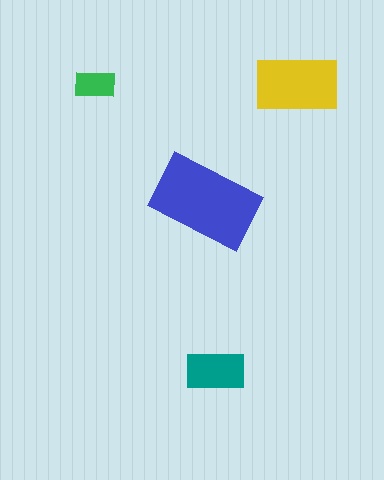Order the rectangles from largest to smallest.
the blue one, the yellow one, the teal one, the green one.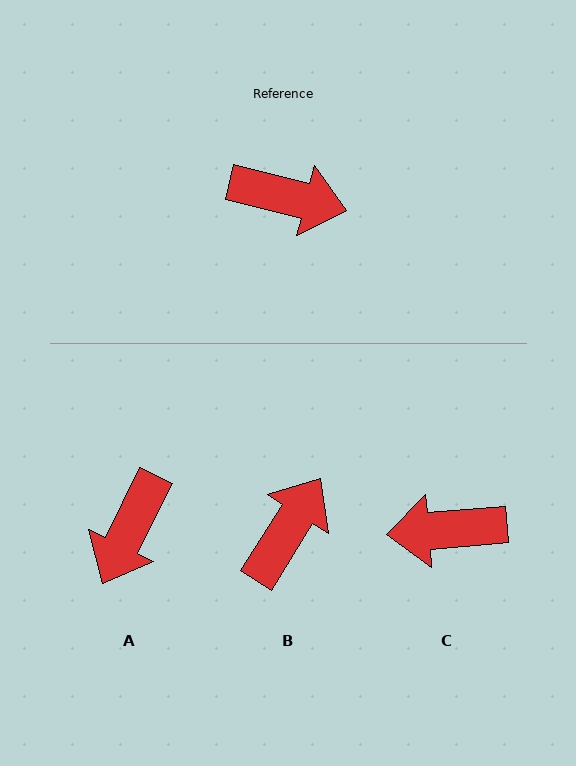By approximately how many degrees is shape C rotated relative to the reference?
Approximately 162 degrees clockwise.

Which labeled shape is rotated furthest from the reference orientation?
C, about 162 degrees away.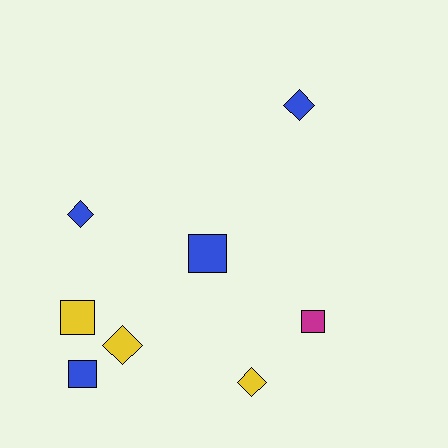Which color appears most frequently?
Blue, with 4 objects.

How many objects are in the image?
There are 8 objects.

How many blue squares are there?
There are 2 blue squares.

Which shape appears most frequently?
Square, with 4 objects.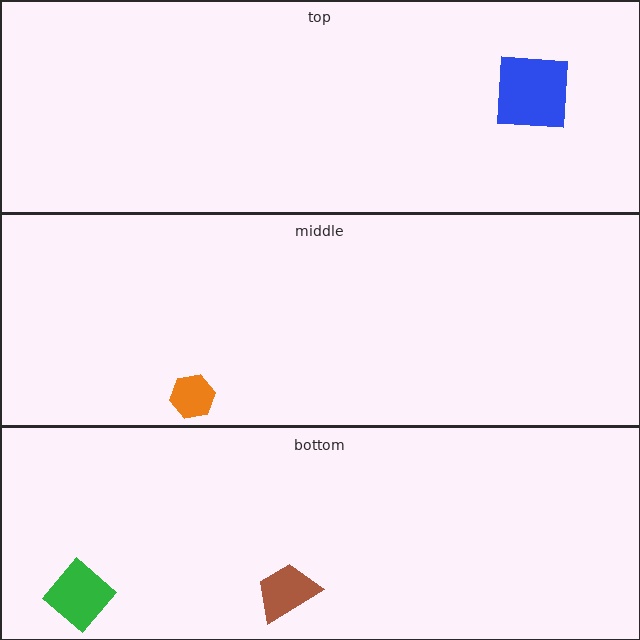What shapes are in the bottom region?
The brown trapezoid, the green diamond.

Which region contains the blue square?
The top region.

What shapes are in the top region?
The blue square.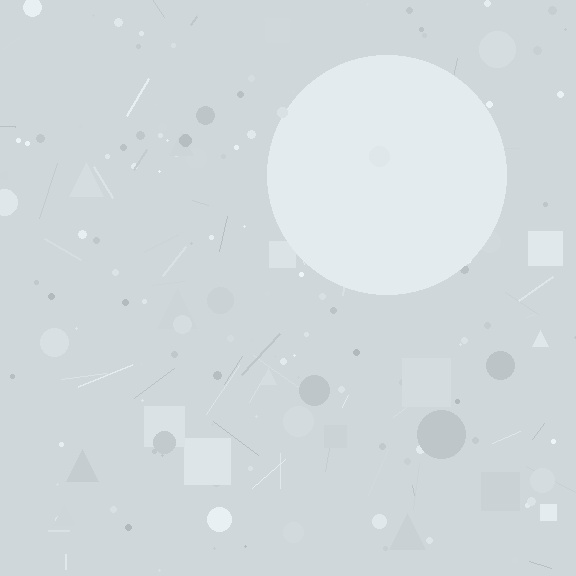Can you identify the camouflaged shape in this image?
The camouflaged shape is a circle.